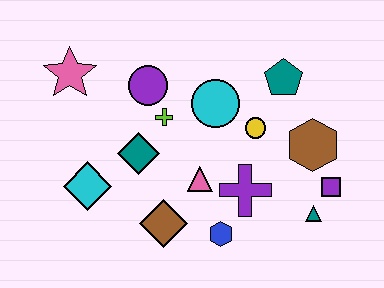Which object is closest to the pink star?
The purple circle is closest to the pink star.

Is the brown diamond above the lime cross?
No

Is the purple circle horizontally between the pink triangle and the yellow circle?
No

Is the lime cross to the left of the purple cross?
Yes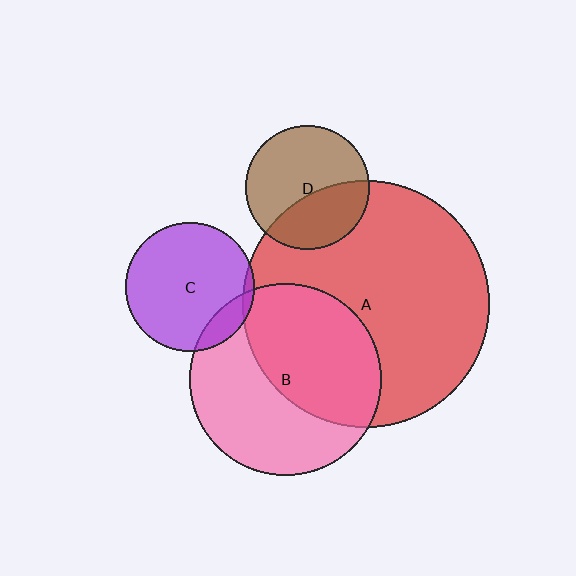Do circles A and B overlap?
Yes.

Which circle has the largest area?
Circle A (red).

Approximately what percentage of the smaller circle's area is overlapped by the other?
Approximately 50%.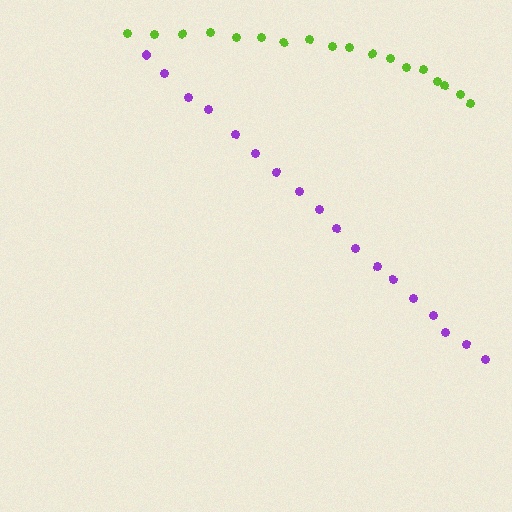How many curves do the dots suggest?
There are 2 distinct paths.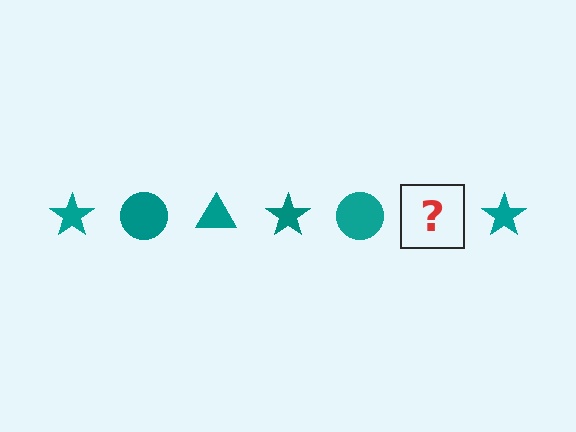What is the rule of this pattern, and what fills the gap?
The rule is that the pattern cycles through star, circle, triangle shapes in teal. The gap should be filled with a teal triangle.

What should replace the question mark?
The question mark should be replaced with a teal triangle.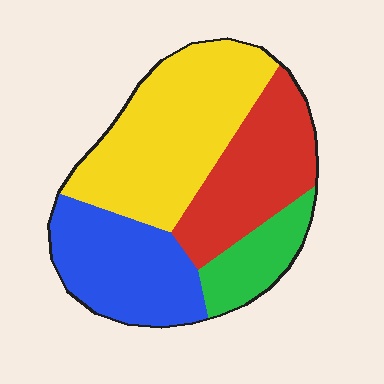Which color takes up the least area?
Green, at roughly 10%.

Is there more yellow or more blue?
Yellow.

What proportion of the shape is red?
Red covers around 25% of the shape.